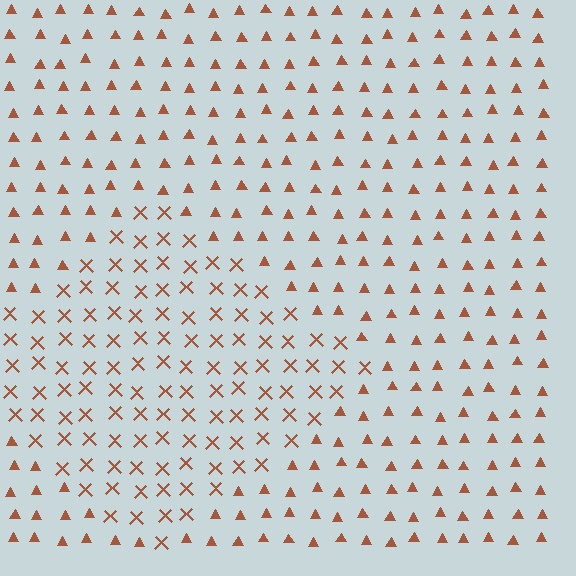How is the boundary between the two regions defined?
The boundary is defined by a change in element shape: X marks inside vs. triangles outside. All elements share the same color and spacing.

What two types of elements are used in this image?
The image uses X marks inside the diamond region and triangles outside it.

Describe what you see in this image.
The image is filled with small brown elements arranged in a uniform grid. A diamond-shaped region contains X marks, while the surrounding area contains triangles. The boundary is defined purely by the change in element shape.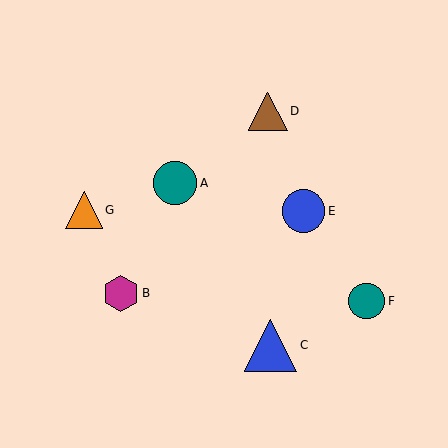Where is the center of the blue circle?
The center of the blue circle is at (303, 211).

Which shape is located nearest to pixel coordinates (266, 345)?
The blue triangle (labeled C) at (271, 345) is nearest to that location.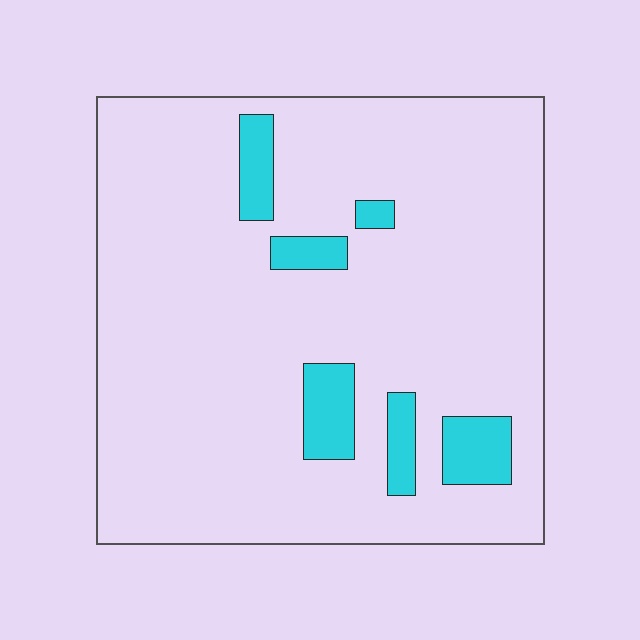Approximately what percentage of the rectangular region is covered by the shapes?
Approximately 10%.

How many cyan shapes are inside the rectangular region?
6.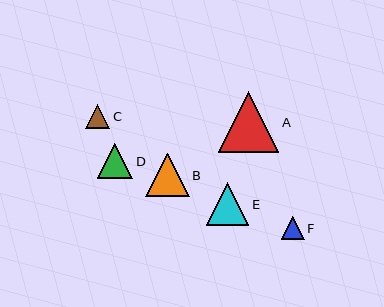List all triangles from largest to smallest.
From largest to smallest: A, B, E, D, C, F.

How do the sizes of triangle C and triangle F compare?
Triangle C and triangle F are approximately the same size.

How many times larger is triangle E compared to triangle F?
Triangle E is approximately 1.8 times the size of triangle F.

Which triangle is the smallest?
Triangle F is the smallest with a size of approximately 23 pixels.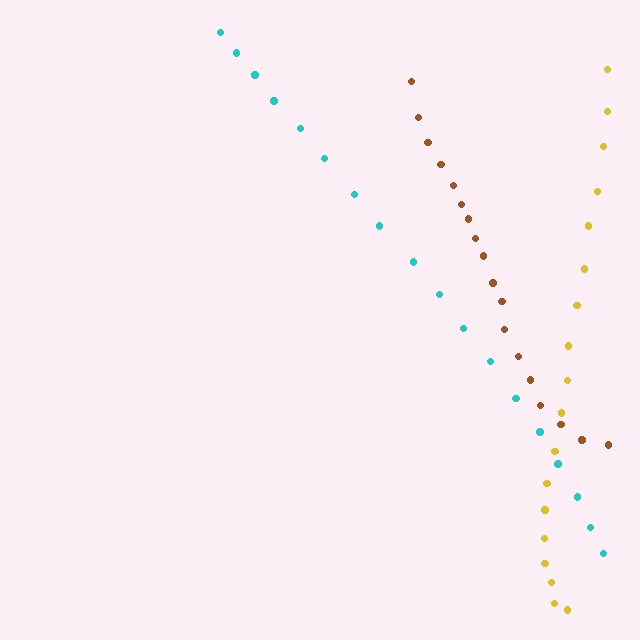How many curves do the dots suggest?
There are 3 distinct paths.